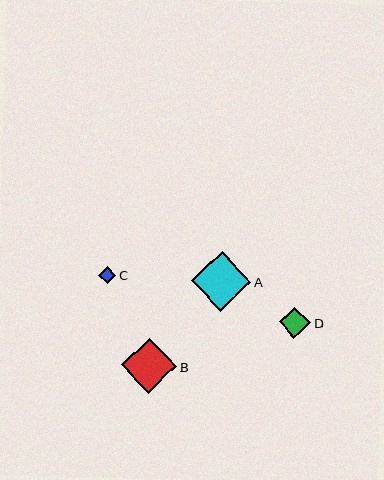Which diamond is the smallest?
Diamond C is the smallest with a size of approximately 17 pixels.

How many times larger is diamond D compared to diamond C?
Diamond D is approximately 1.8 times the size of diamond C.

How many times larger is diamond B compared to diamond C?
Diamond B is approximately 3.2 times the size of diamond C.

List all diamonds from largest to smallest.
From largest to smallest: A, B, D, C.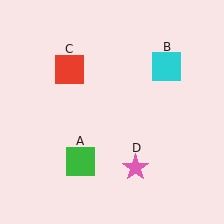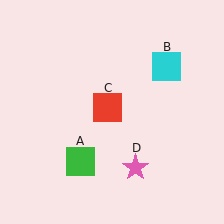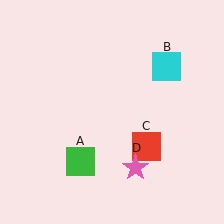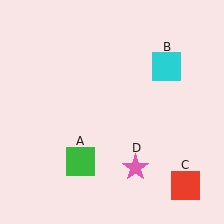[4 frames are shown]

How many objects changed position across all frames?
1 object changed position: red square (object C).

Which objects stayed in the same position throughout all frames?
Green square (object A) and cyan square (object B) and pink star (object D) remained stationary.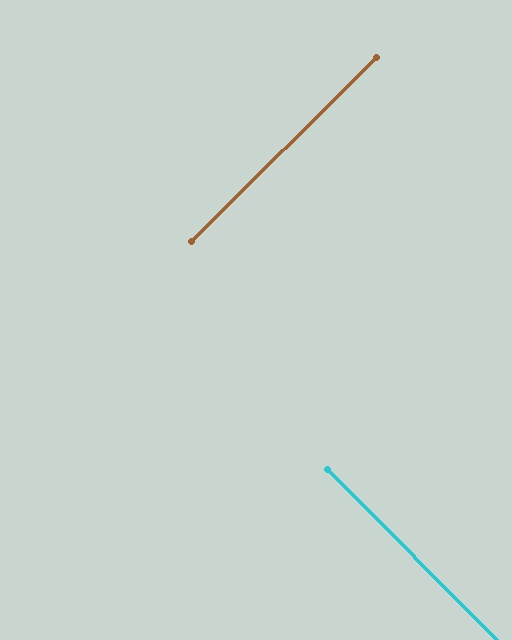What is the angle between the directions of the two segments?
Approximately 90 degrees.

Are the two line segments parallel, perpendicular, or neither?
Perpendicular — they meet at approximately 90°.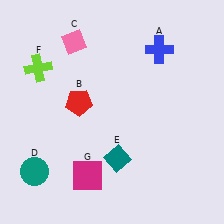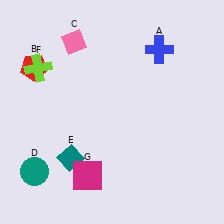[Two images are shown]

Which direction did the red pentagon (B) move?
The red pentagon (B) moved left.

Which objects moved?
The objects that moved are: the red pentagon (B), the teal diamond (E).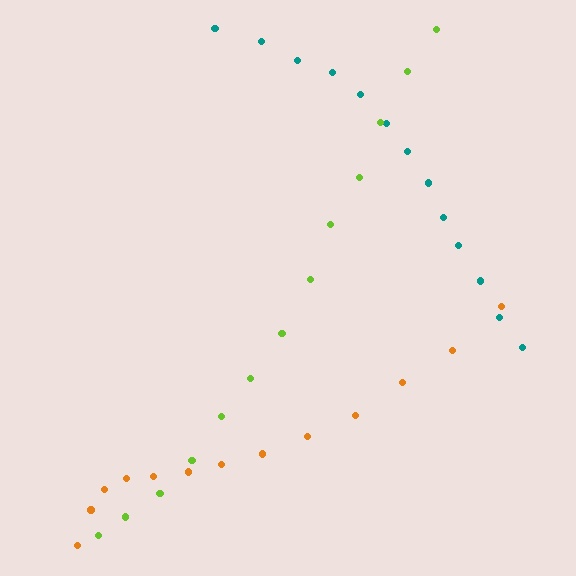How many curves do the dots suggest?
There are 3 distinct paths.